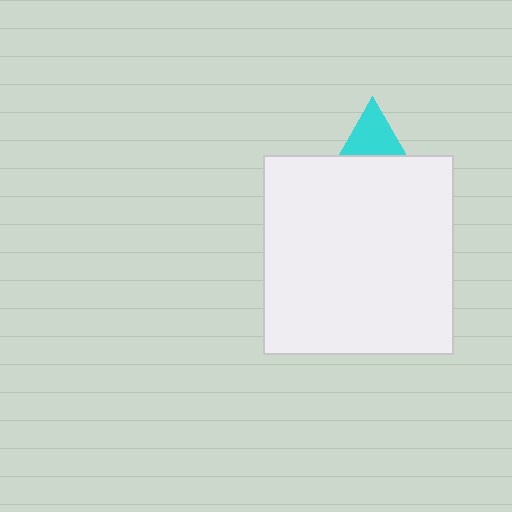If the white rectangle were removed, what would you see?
You would see the complete cyan triangle.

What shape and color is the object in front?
The object in front is a white rectangle.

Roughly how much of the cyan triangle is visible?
A small part of it is visible (roughly 36%).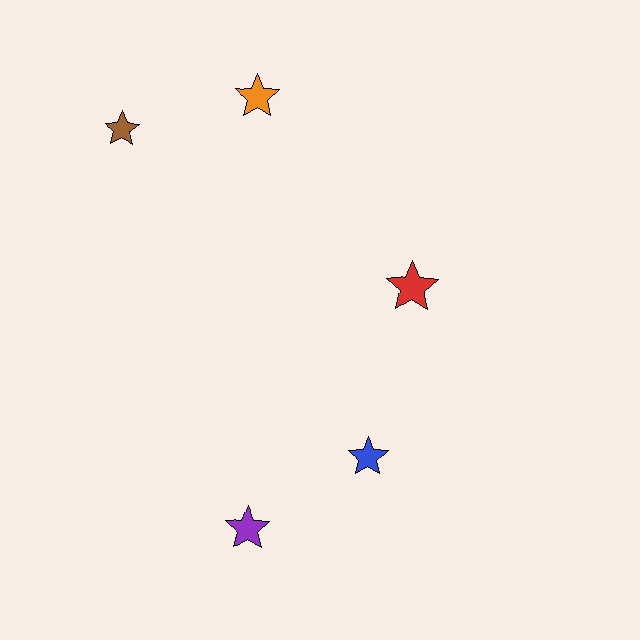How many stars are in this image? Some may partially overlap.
There are 5 stars.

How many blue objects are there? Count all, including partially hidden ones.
There is 1 blue object.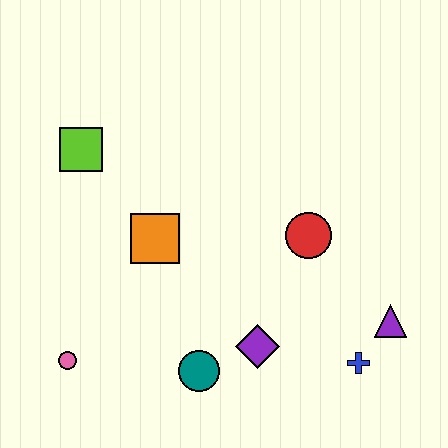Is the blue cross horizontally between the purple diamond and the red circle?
No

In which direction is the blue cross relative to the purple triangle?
The blue cross is below the purple triangle.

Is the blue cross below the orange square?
Yes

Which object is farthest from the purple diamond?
The lime square is farthest from the purple diamond.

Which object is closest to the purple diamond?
The teal circle is closest to the purple diamond.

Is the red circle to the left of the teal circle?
No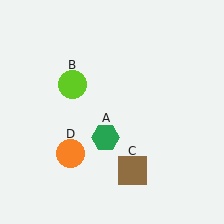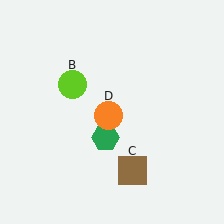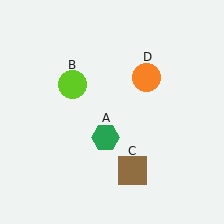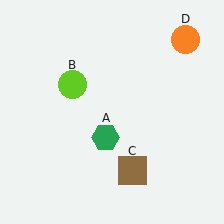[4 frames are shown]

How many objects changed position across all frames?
1 object changed position: orange circle (object D).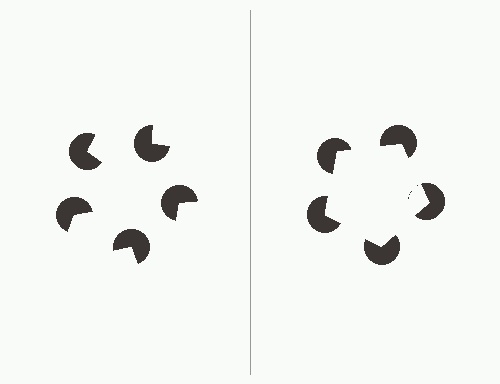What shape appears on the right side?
An illusory pentagon.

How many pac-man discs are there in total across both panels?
10 — 5 on each side.